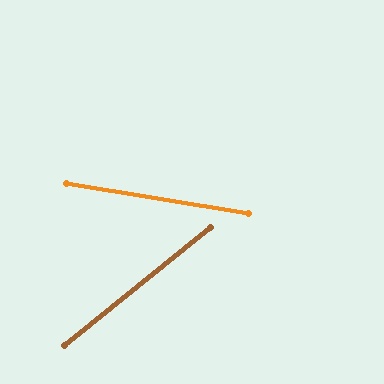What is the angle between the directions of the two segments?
Approximately 48 degrees.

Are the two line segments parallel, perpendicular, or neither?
Neither parallel nor perpendicular — they differ by about 48°.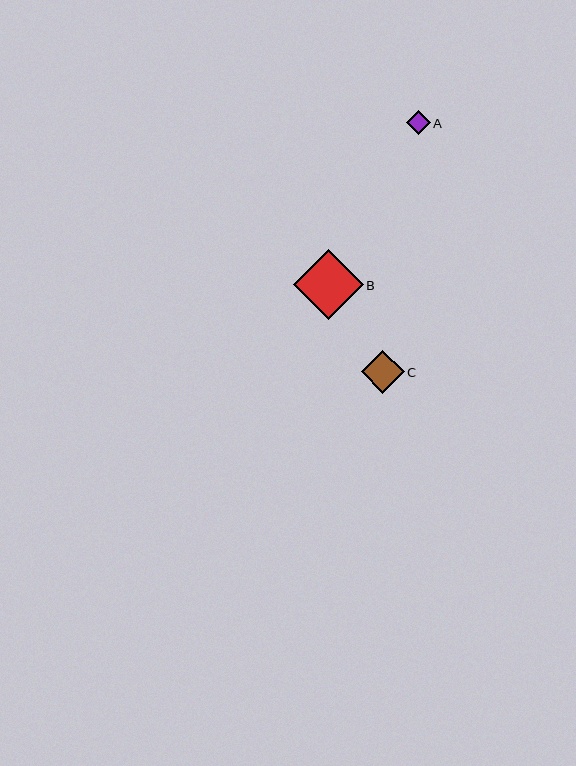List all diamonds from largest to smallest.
From largest to smallest: B, C, A.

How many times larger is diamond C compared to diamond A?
Diamond C is approximately 1.8 times the size of diamond A.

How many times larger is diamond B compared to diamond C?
Diamond B is approximately 1.6 times the size of diamond C.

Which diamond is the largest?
Diamond B is the largest with a size of approximately 70 pixels.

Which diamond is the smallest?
Diamond A is the smallest with a size of approximately 24 pixels.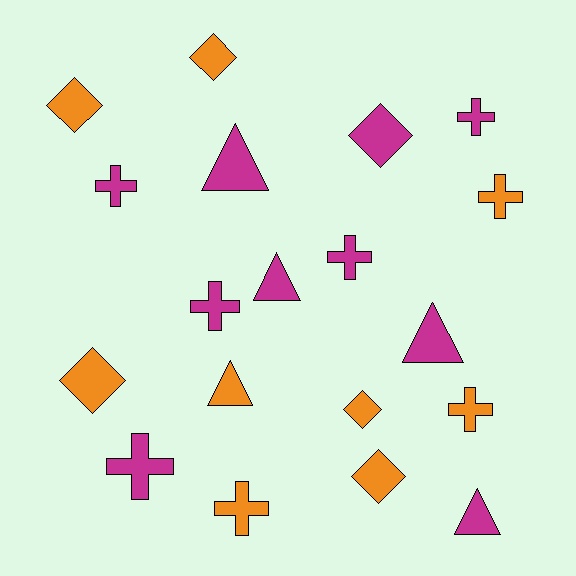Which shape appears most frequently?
Cross, with 8 objects.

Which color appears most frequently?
Magenta, with 10 objects.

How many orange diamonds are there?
There are 5 orange diamonds.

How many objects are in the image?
There are 19 objects.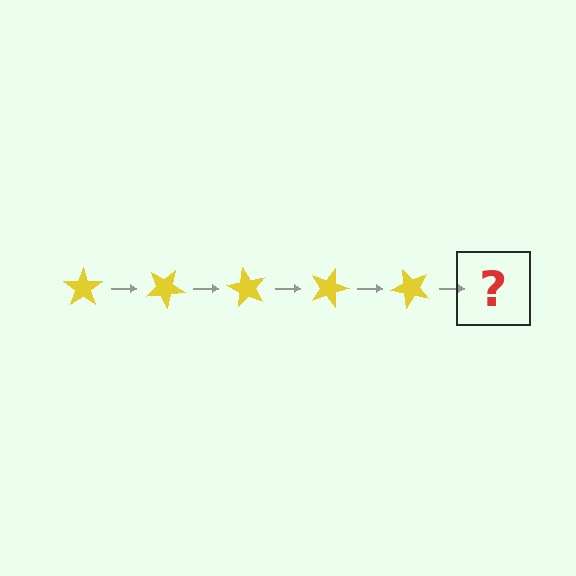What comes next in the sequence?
The next element should be a yellow star rotated 150 degrees.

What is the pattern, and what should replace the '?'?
The pattern is that the star rotates 30 degrees each step. The '?' should be a yellow star rotated 150 degrees.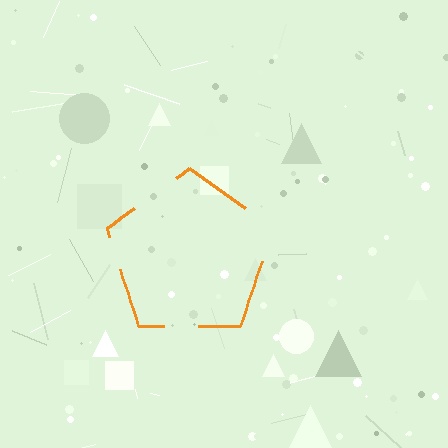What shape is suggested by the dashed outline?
The dashed outline suggests a pentagon.